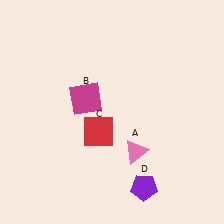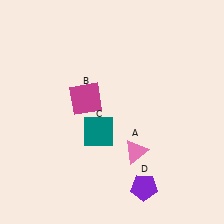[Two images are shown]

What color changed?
The square (C) changed from red in Image 1 to teal in Image 2.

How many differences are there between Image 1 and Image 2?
There is 1 difference between the two images.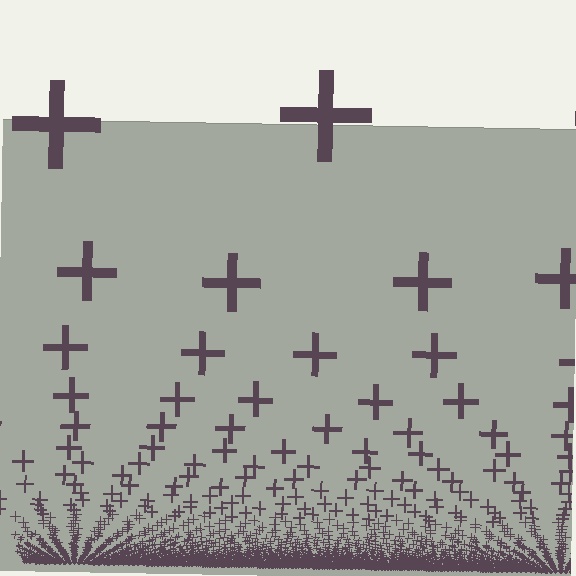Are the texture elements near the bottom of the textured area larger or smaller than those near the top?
Smaller. The gradient is inverted — elements near the bottom are smaller and denser.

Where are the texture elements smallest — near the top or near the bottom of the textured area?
Near the bottom.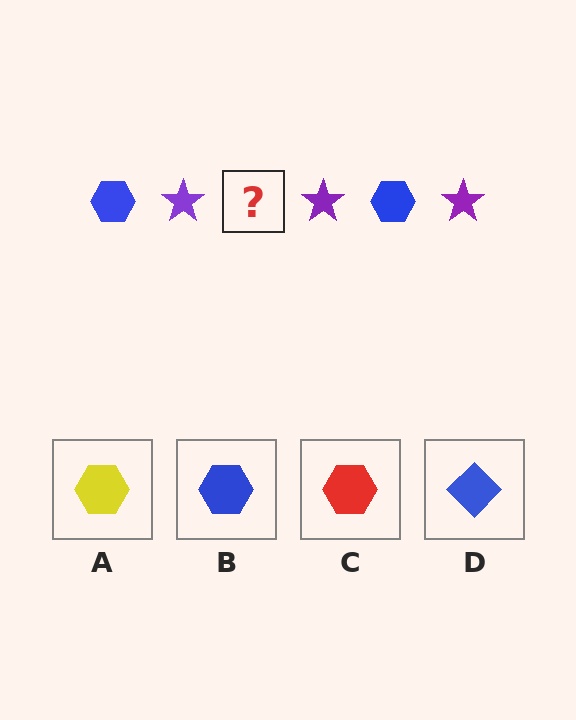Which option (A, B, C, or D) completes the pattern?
B.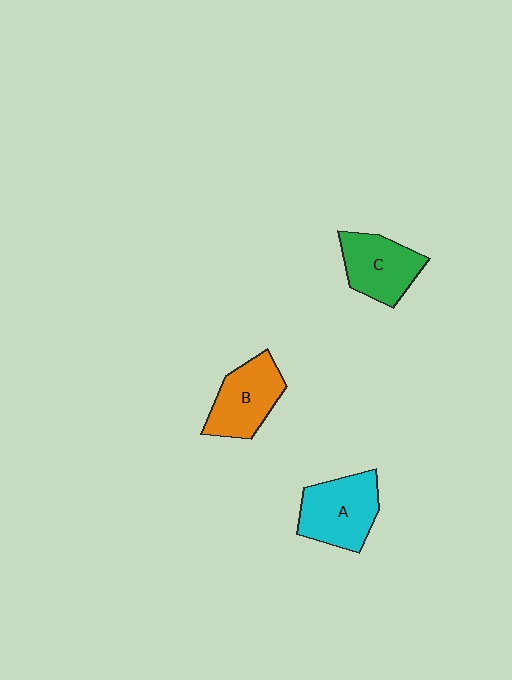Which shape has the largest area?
Shape A (cyan).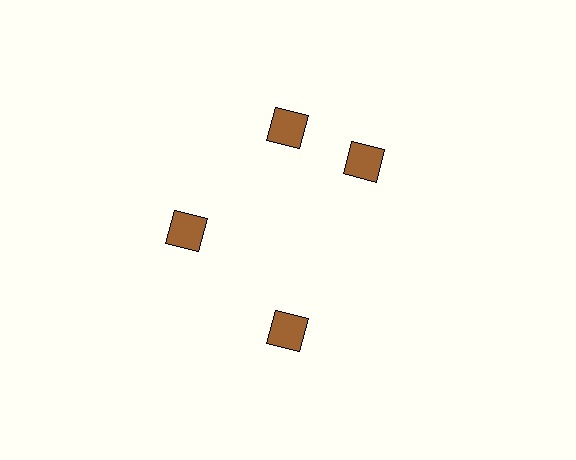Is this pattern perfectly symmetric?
No. The 4 brown diamonds are arranged in a ring, but one element near the 3 o'clock position is rotated out of alignment along the ring, breaking the 4-fold rotational symmetry.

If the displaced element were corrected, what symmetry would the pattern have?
It would have 4-fold rotational symmetry — the pattern would map onto itself every 90 degrees.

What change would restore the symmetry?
The symmetry would be restored by rotating it back into even spacing with its neighbors so that all 4 diamonds sit at equal angles and equal distance from the center.